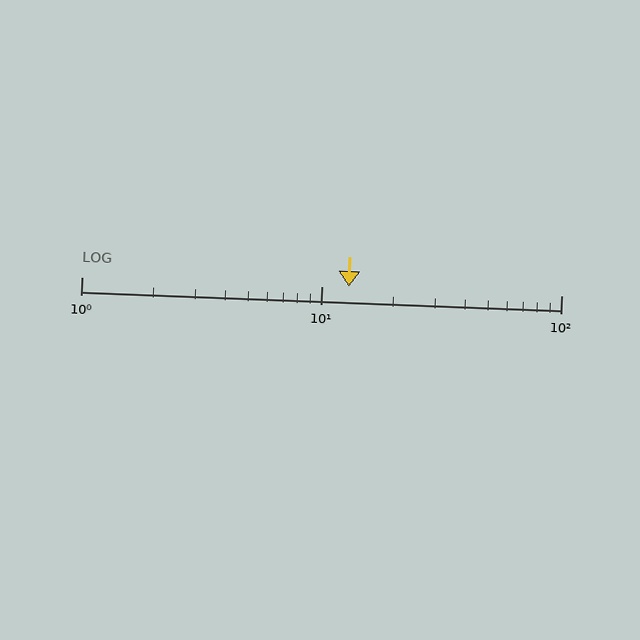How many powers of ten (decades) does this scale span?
The scale spans 2 decades, from 1 to 100.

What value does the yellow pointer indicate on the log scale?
The pointer indicates approximately 13.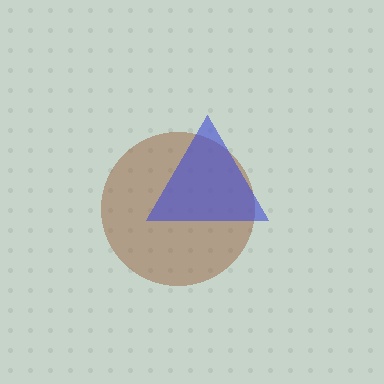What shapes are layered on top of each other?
The layered shapes are: a brown circle, a blue triangle.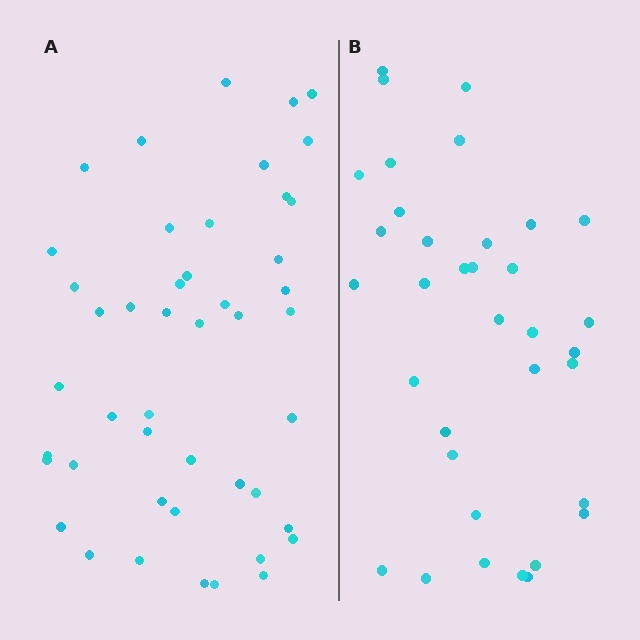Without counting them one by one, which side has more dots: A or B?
Region A (the left region) has more dots.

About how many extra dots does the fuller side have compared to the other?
Region A has roughly 12 or so more dots than region B.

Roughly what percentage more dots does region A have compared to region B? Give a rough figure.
About 30% more.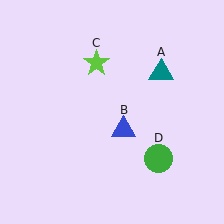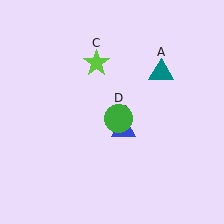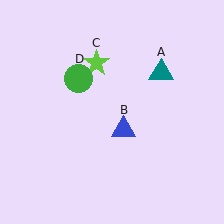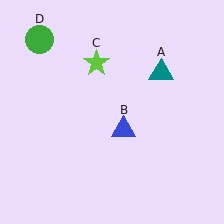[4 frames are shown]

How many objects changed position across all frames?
1 object changed position: green circle (object D).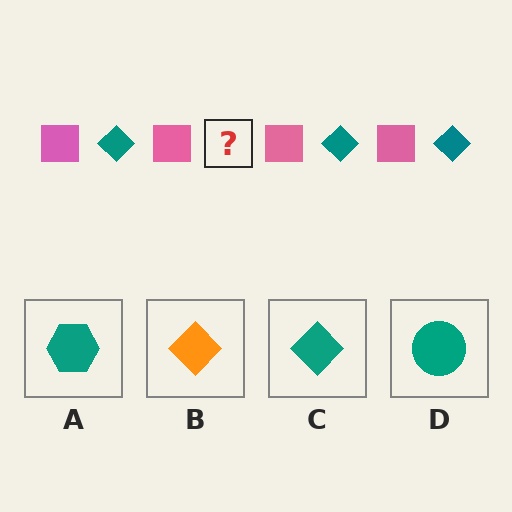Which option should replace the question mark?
Option C.